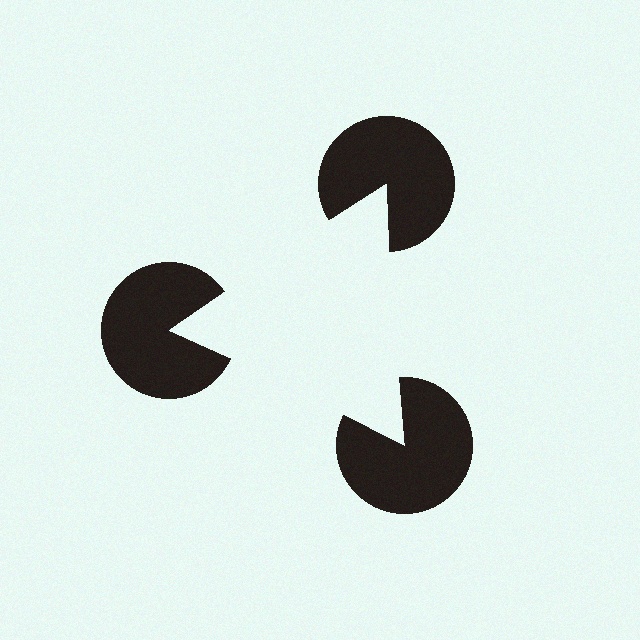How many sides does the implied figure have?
3 sides.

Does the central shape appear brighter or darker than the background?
It typically appears slightly brighter than the background, even though no actual brightness change is drawn.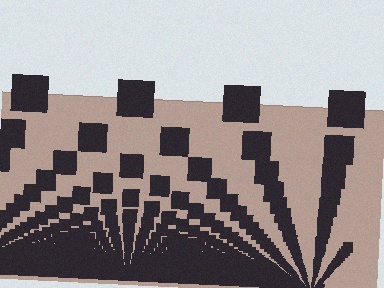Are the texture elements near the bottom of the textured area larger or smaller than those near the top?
Smaller. The gradient is inverted — elements near the bottom are smaller and denser.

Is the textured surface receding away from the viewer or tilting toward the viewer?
The surface appears to tilt toward the viewer. Texture elements get larger and sparser toward the top.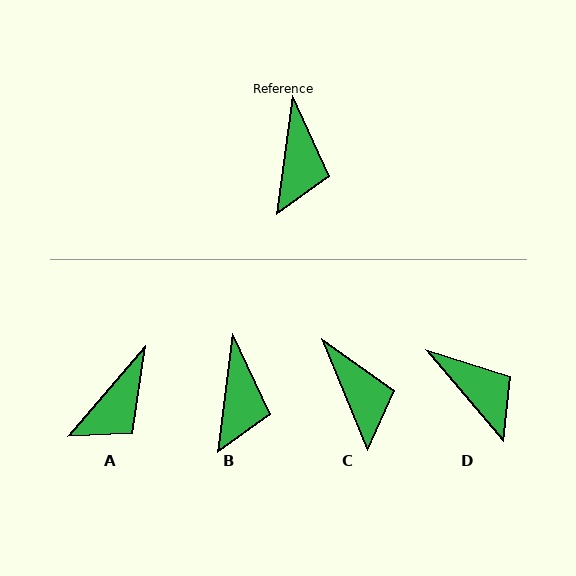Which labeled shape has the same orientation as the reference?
B.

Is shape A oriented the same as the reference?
No, it is off by about 33 degrees.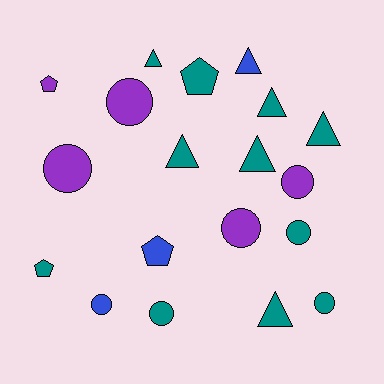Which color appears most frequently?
Teal, with 11 objects.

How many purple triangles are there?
There are no purple triangles.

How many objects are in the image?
There are 19 objects.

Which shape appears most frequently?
Circle, with 8 objects.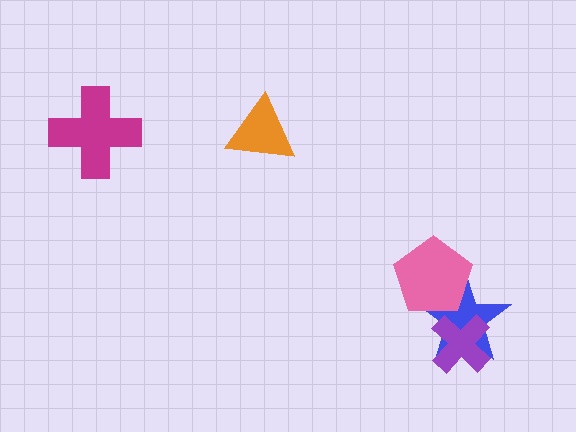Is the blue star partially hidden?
Yes, it is partially covered by another shape.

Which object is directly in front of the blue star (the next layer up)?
The purple cross is directly in front of the blue star.